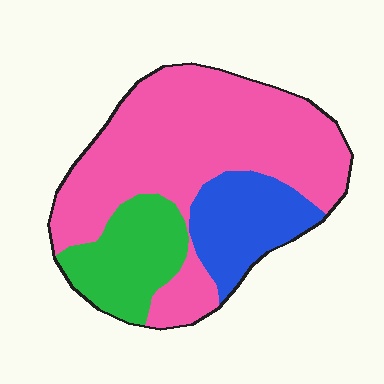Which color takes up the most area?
Pink, at roughly 60%.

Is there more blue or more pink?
Pink.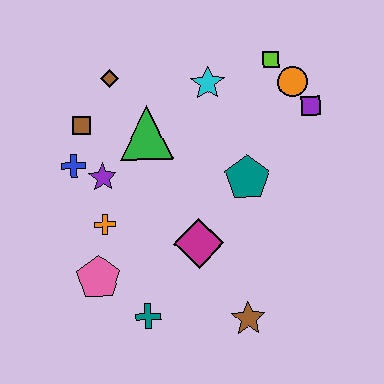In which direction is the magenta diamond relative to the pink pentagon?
The magenta diamond is to the right of the pink pentagon.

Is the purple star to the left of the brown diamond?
Yes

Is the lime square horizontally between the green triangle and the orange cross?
No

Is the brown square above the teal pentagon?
Yes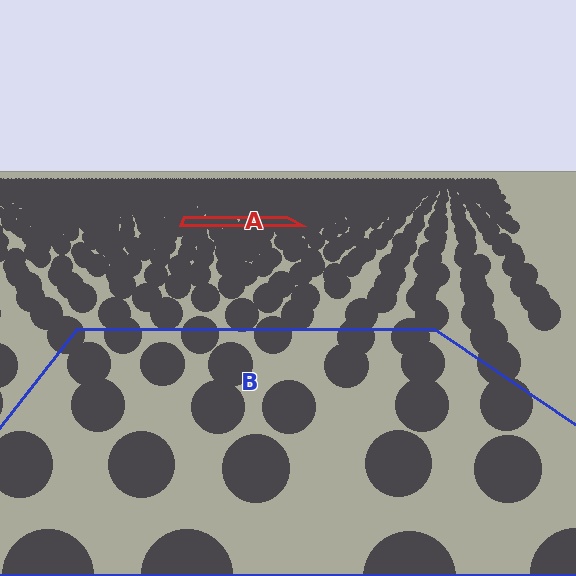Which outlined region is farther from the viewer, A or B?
Region A is farther from the viewer — the texture elements inside it appear smaller and more densely packed.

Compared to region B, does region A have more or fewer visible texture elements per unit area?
Region A has more texture elements per unit area — they are packed more densely because it is farther away.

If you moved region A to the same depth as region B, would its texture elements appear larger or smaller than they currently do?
They would appear larger. At a closer depth, the same texture elements are projected at a bigger on-screen size.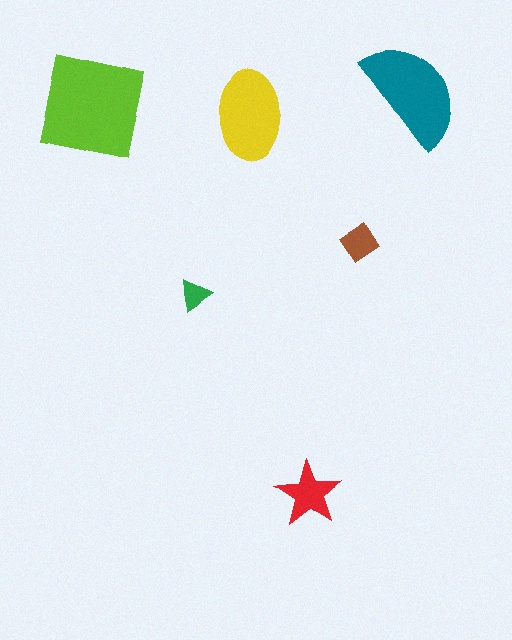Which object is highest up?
The teal semicircle is topmost.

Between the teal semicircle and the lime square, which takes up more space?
The lime square.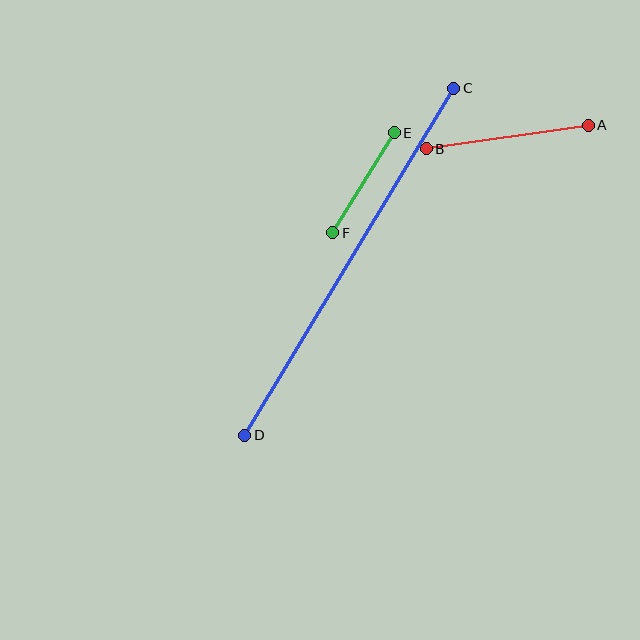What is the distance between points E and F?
The distance is approximately 117 pixels.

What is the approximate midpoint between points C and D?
The midpoint is at approximately (349, 262) pixels.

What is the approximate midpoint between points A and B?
The midpoint is at approximately (507, 137) pixels.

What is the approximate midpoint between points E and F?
The midpoint is at approximately (363, 183) pixels.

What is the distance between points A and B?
The distance is approximately 164 pixels.